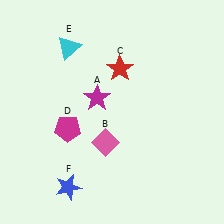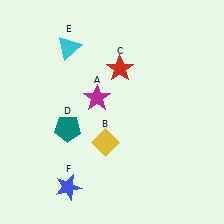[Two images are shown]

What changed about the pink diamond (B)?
In Image 1, B is pink. In Image 2, it changed to yellow.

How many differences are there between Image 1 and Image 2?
There are 2 differences between the two images.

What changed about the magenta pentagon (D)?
In Image 1, D is magenta. In Image 2, it changed to teal.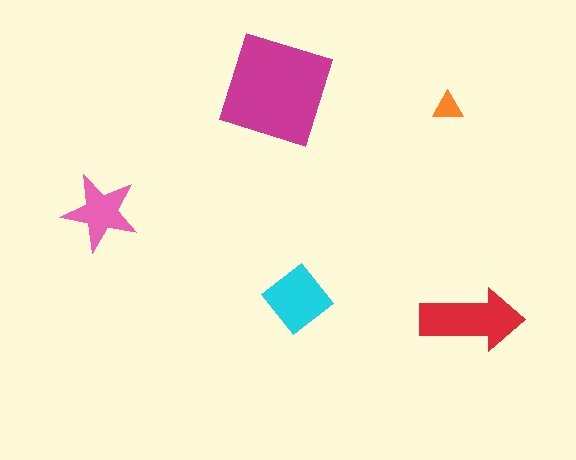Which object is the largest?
The magenta square.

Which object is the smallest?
The orange triangle.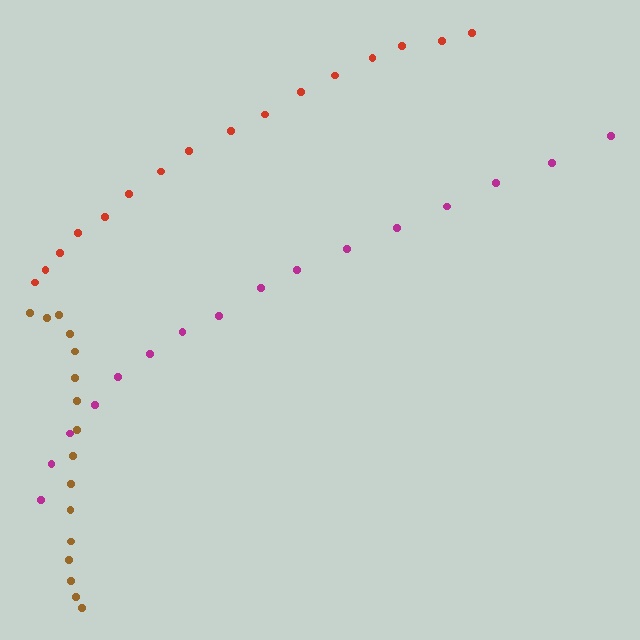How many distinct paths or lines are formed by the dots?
There are 3 distinct paths.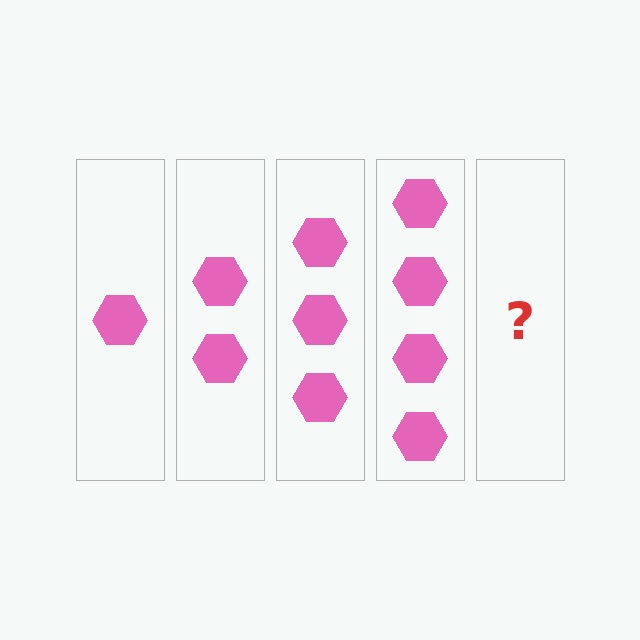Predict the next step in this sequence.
The next step is 5 hexagons.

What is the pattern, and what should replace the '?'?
The pattern is that each step adds one more hexagon. The '?' should be 5 hexagons.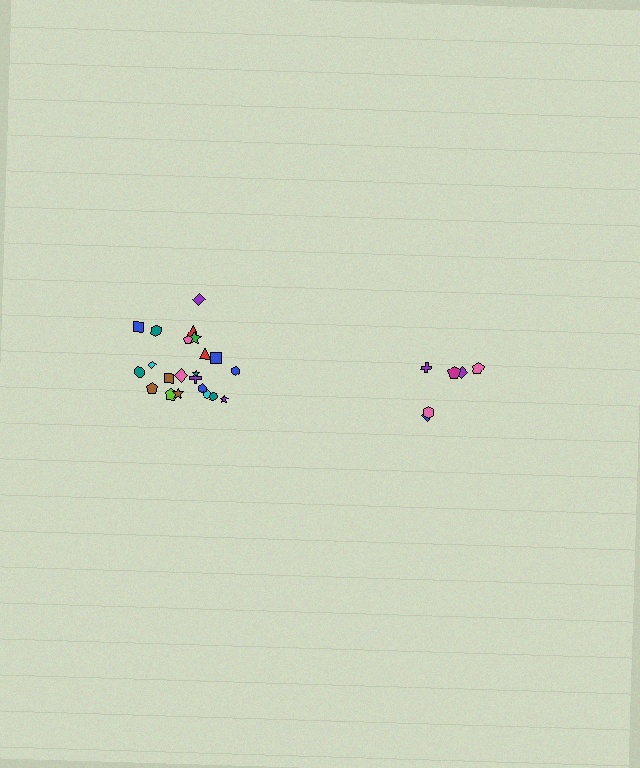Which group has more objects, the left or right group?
The left group.